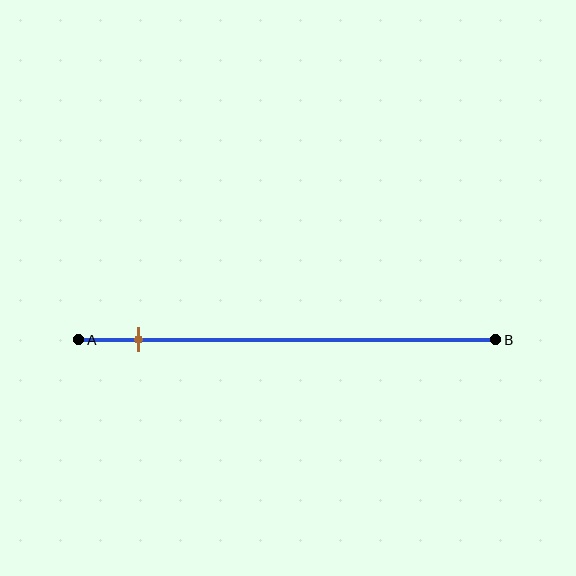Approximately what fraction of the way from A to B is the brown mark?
The brown mark is approximately 15% of the way from A to B.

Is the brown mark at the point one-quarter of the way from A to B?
No, the mark is at about 15% from A, not at the 25% one-quarter point.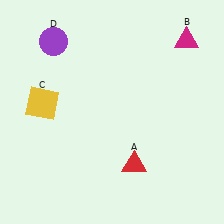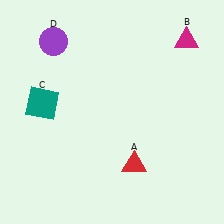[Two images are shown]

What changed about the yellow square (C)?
In Image 1, C is yellow. In Image 2, it changed to teal.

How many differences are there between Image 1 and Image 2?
There is 1 difference between the two images.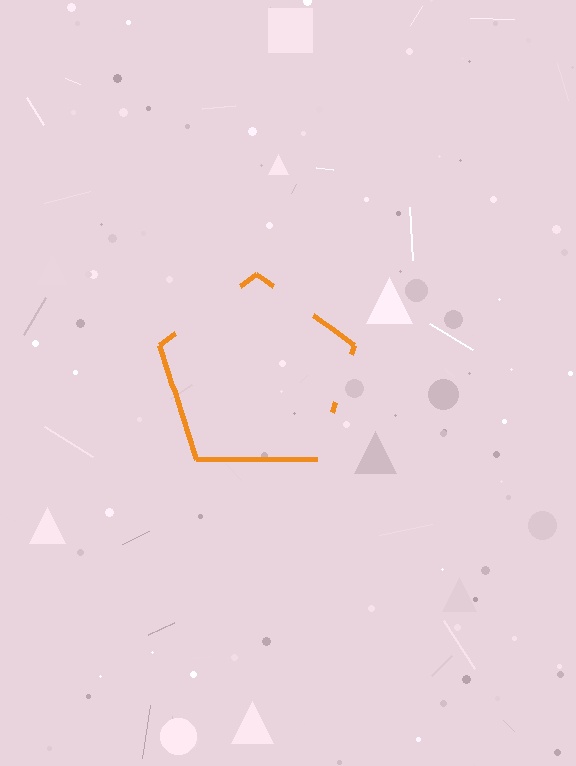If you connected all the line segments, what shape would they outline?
They would outline a pentagon.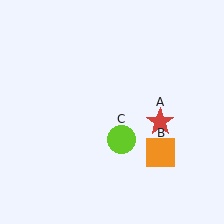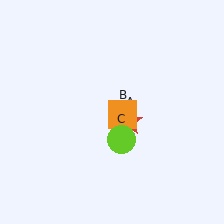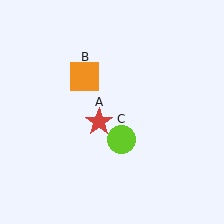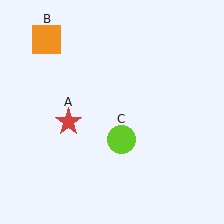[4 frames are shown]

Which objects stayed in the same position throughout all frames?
Lime circle (object C) remained stationary.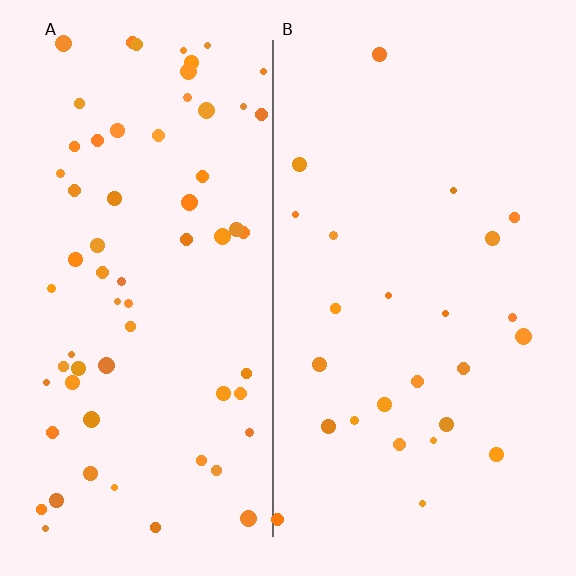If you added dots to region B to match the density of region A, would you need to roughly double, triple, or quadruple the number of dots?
Approximately triple.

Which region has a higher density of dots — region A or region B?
A (the left).